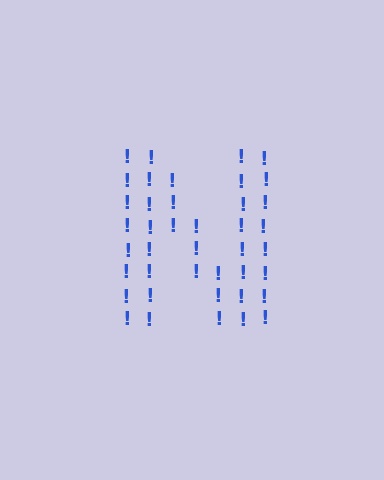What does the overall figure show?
The overall figure shows the letter N.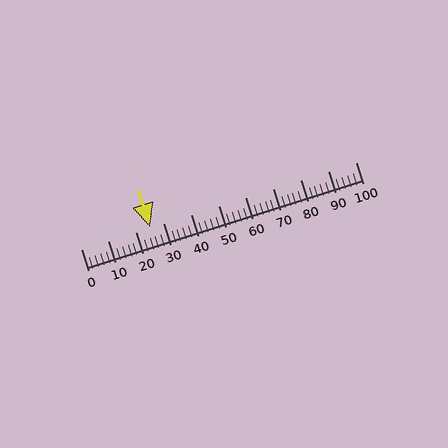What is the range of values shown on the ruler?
The ruler shows values from 0 to 100.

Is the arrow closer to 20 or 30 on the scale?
The arrow is closer to 30.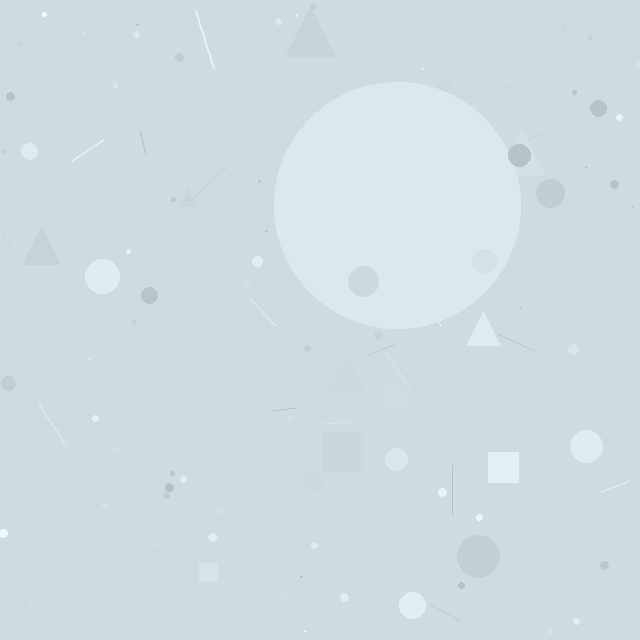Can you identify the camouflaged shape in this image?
The camouflaged shape is a circle.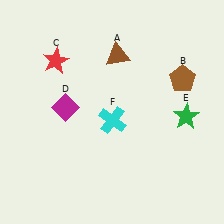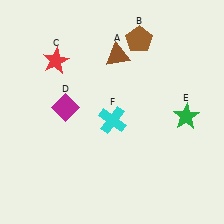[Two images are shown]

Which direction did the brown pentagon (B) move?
The brown pentagon (B) moved left.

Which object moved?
The brown pentagon (B) moved left.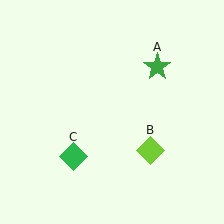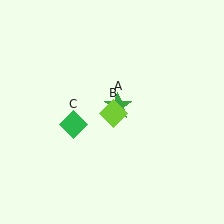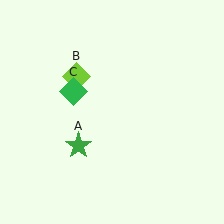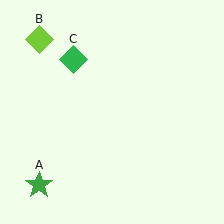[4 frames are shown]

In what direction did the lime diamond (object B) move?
The lime diamond (object B) moved up and to the left.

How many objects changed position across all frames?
3 objects changed position: green star (object A), lime diamond (object B), green diamond (object C).